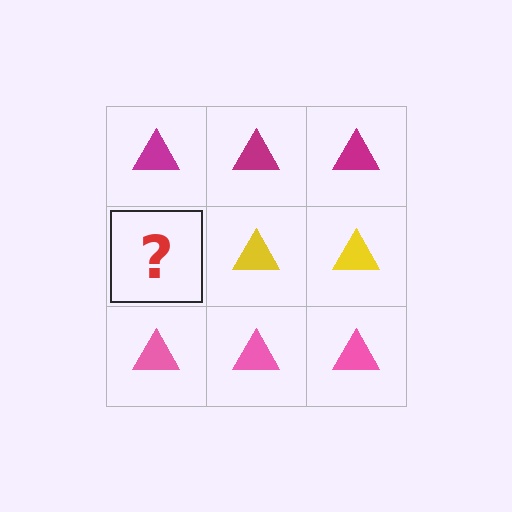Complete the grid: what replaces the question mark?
The question mark should be replaced with a yellow triangle.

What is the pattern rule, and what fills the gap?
The rule is that each row has a consistent color. The gap should be filled with a yellow triangle.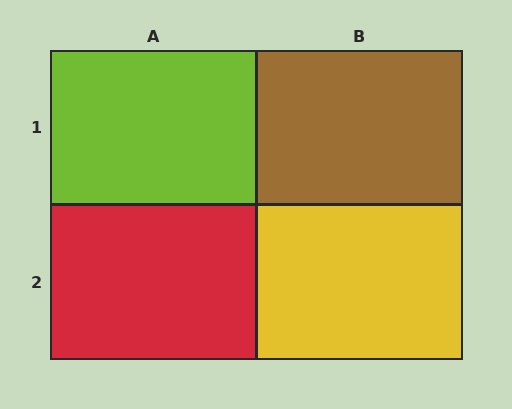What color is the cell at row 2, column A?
Red.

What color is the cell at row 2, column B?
Yellow.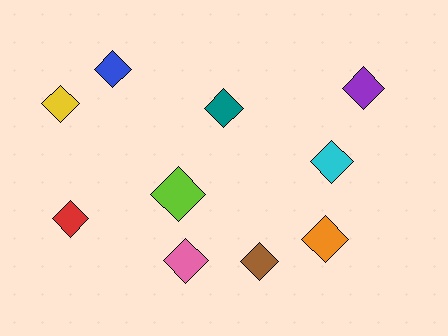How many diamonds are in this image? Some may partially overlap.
There are 10 diamonds.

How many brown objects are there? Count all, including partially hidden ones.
There is 1 brown object.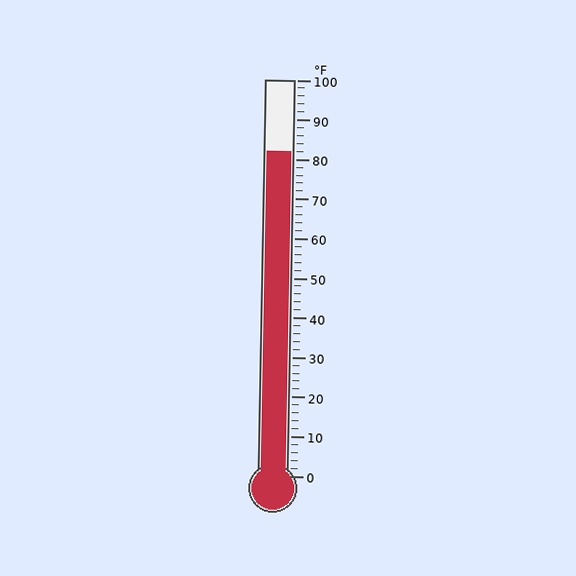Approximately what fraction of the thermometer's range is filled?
The thermometer is filled to approximately 80% of its range.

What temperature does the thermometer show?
The thermometer shows approximately 82°F.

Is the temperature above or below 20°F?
The temperature is above 20°F.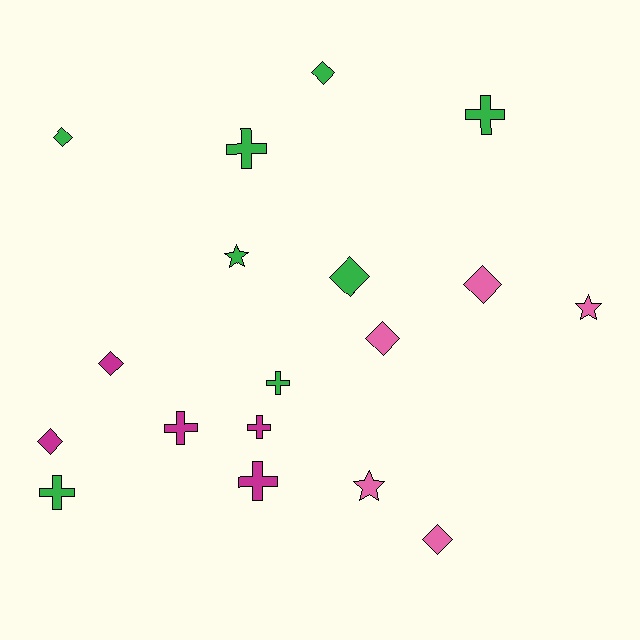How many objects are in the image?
There are 18 objects.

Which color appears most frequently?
Green, with 8 objects.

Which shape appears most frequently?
Diamond, with 8 objects.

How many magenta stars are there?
There are no magenta stars.